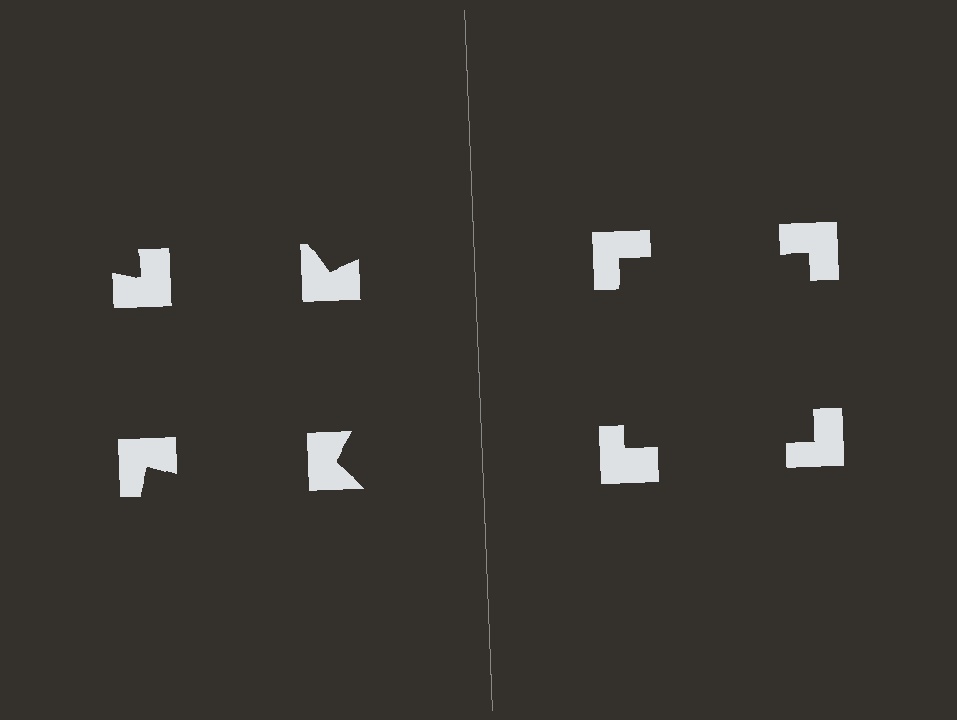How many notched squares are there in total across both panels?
8 — 4 on each side.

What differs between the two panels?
The notched squares are positioned identically on both sides; only the wedge orientations differ. On the right they align to a square; on the left they are misaligned.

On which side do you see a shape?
An illusory square appears on the right side. On the left side the wedge cuts are rotated, so no coherent shape forms.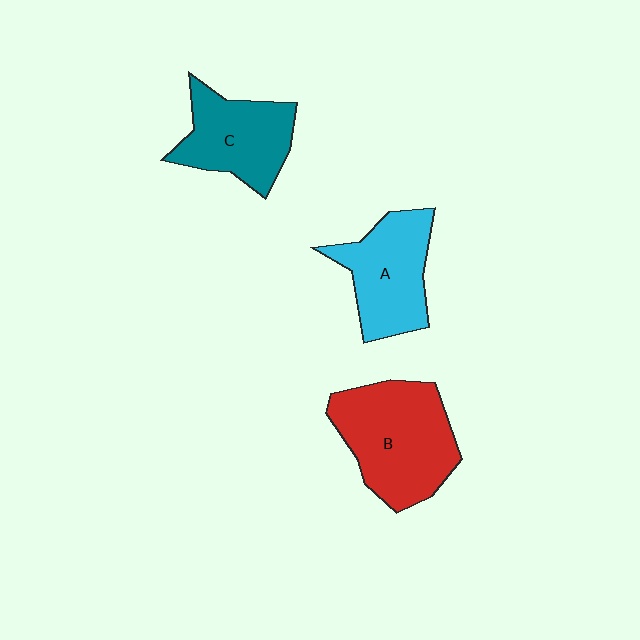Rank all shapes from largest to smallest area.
From largest to smallest: B (red), A (cyan), C (teal).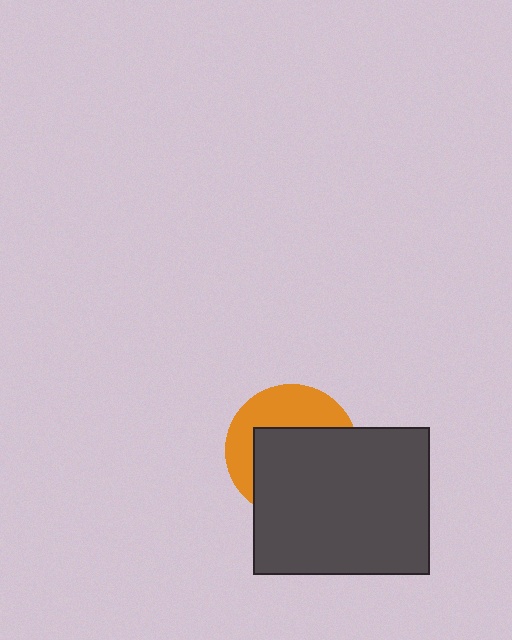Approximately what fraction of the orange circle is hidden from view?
Roughly 59% of the orange circle is hidden behind the dark gray rectangle.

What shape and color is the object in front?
The object in front is a dark gray rectangle.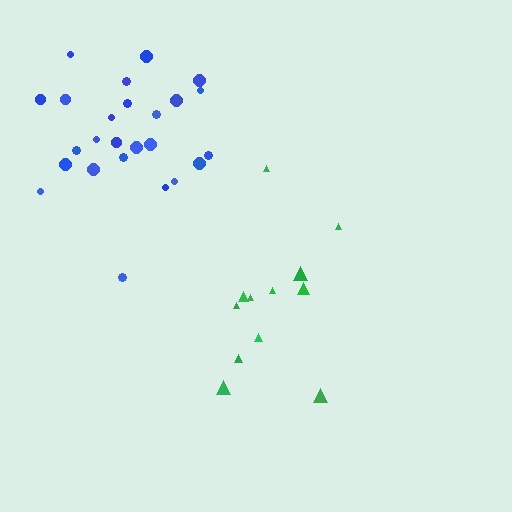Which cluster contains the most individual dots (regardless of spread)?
Blue (25).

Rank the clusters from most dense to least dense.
blue, green.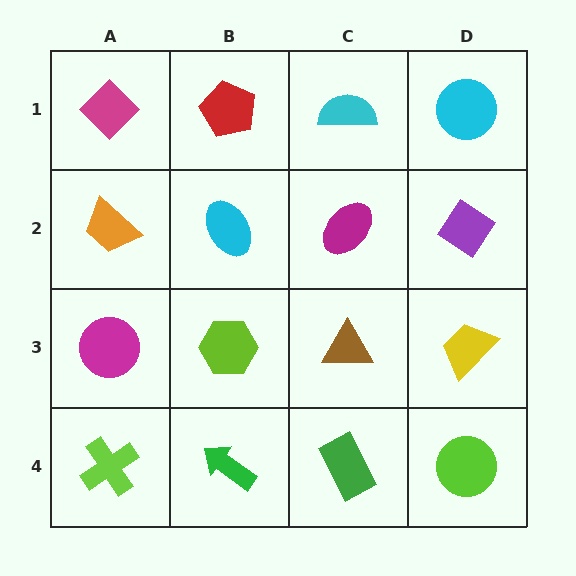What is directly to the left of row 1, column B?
A magenta diamond.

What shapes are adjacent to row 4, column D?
A yellow trapezoid (row 3, column D), a green rectangle (row 4, column C).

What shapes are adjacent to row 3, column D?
A purple diamond (row 2, column D), a lime circle (row 4, column D), a brown triangle (row 3, column C).